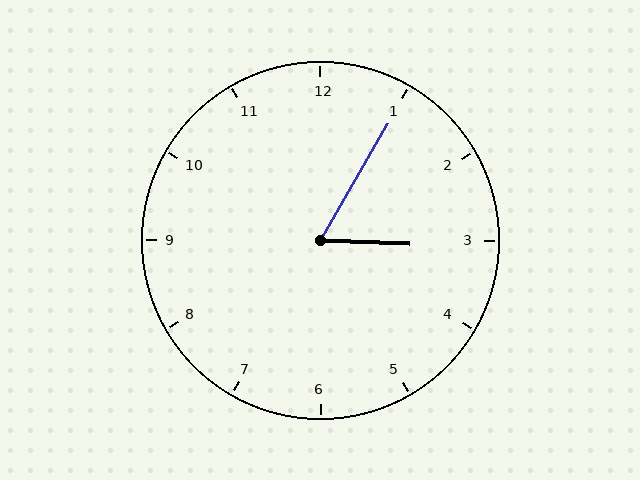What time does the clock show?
3:05.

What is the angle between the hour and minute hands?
Approximately 62 degrees.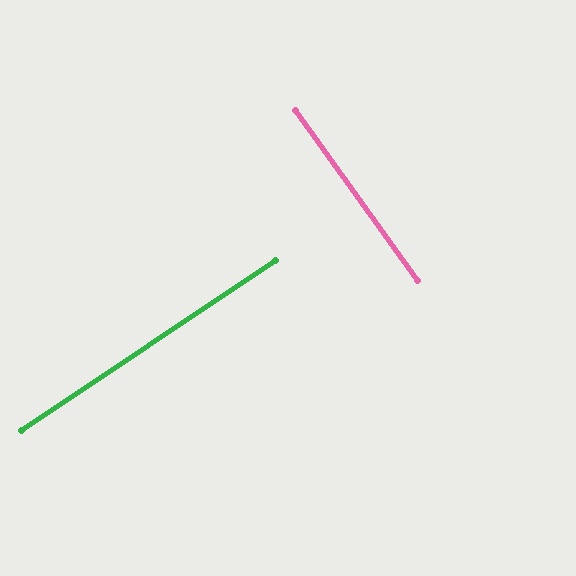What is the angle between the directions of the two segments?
Approximately 88 degrees.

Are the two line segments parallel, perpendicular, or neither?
Perpendicular — they meet at approximately 88°.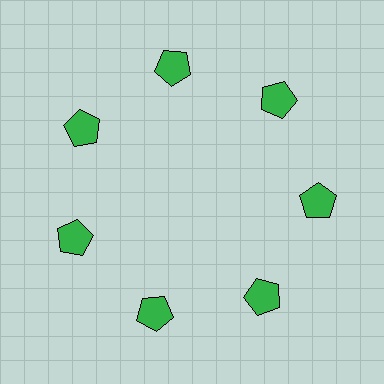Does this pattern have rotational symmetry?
Yes, this pattern has 7-fold rotational symmetry. It looks the same after rotating 51 degrees around the center.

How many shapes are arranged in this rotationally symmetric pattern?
There are 7 shapes, arranged in 7 groups of 1.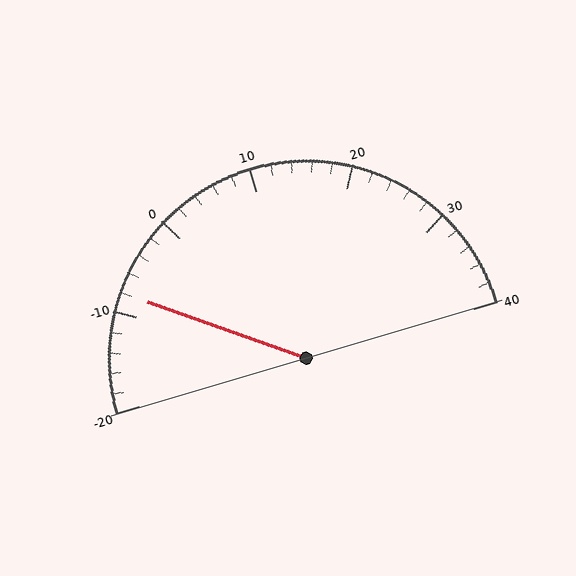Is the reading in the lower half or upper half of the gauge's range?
The reading is in the lower half of the range (-20 to 40).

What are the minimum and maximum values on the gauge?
The gauge ranges from -20 to 40.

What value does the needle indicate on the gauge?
The needle indicates approximately -8.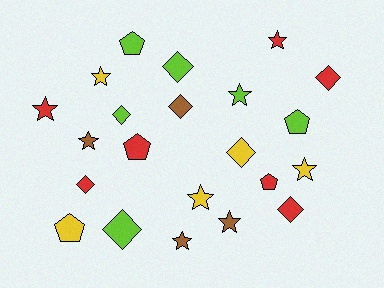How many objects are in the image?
There are 22 objects.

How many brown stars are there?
There are 3 brown stars.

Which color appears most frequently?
Red, with 7 objects.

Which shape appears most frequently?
Star, with 9 objects.